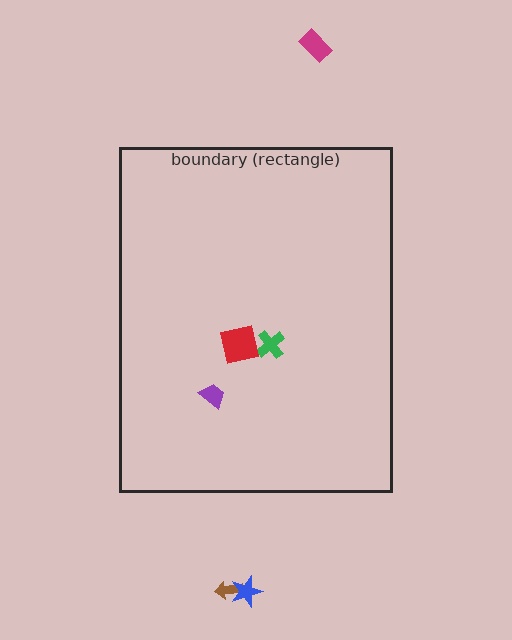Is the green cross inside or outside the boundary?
Inside.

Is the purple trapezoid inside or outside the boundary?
Inside.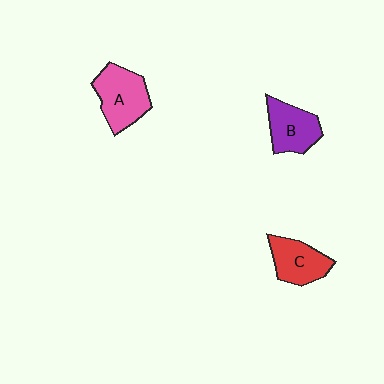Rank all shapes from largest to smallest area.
From largest to smallest: A (pink), B (purple), C (red).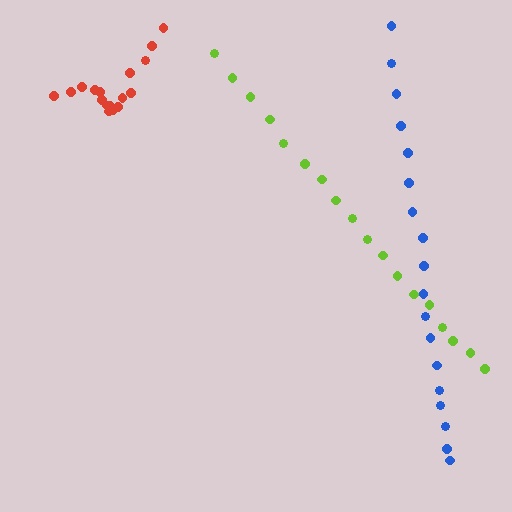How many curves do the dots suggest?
There are 3 distinct paths.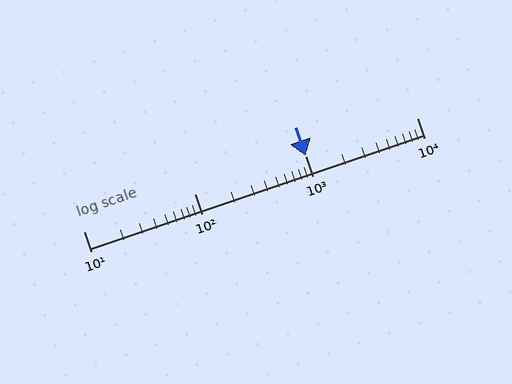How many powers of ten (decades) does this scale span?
The scale spans 3 decades, from 10 to 10000.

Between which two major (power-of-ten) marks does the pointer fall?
The pointer is between 1000 and 10000.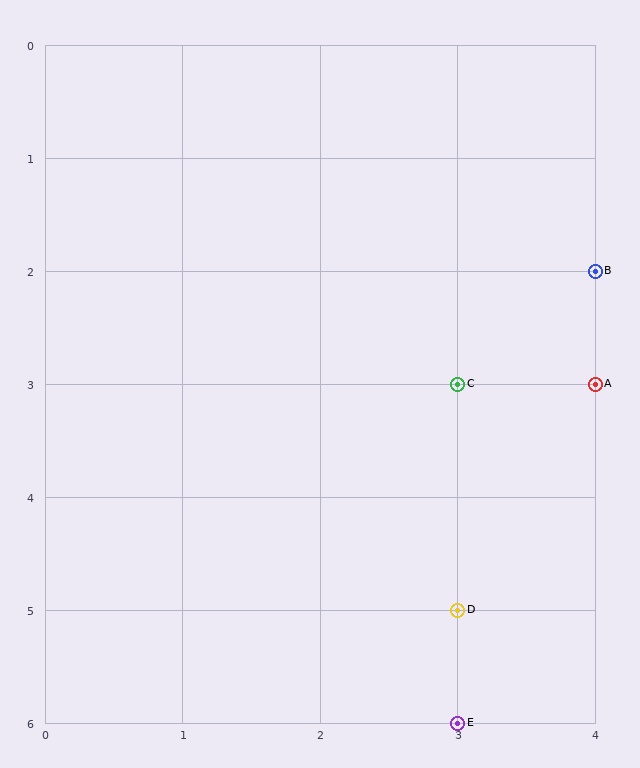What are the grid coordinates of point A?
Point A is at grid coordinates (4, 3).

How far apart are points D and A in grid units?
Points D and A are 1 column and 2 rows apart (about 2.2 grid units diagonally).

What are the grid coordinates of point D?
Point D is at grid coordinates (3, 5).